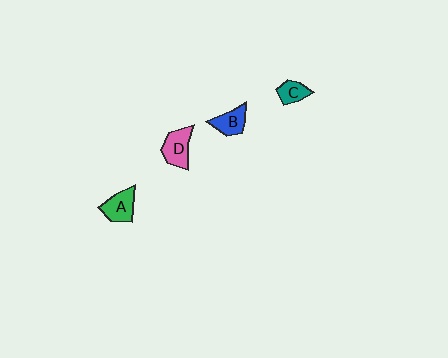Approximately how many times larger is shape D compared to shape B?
Approximately 1.2 times.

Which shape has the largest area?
Shape D (pink).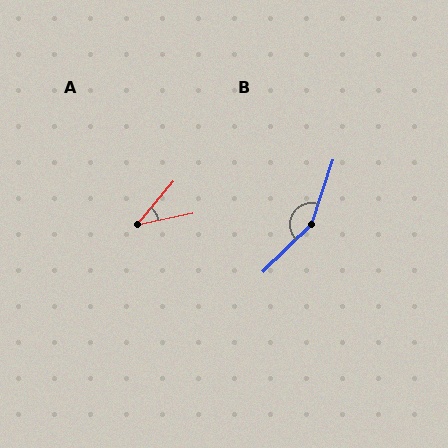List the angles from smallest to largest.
A (39°), B (153°).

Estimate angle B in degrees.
Approximately 153 degrees.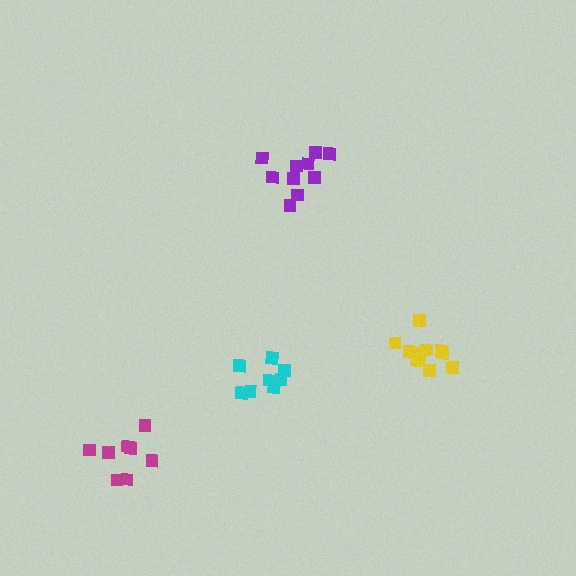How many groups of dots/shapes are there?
There are 4 groups.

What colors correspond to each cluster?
The clusters are colored: yellow, purple, cyan, magenta.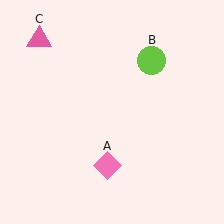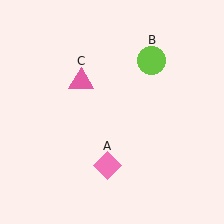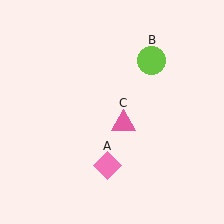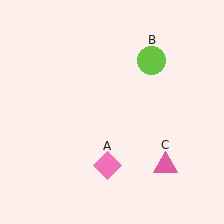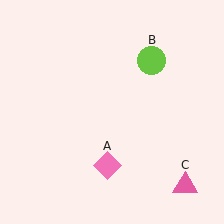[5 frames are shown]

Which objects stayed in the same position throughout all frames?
Pink diamond (object A) and lime circle (object B) remained stationary.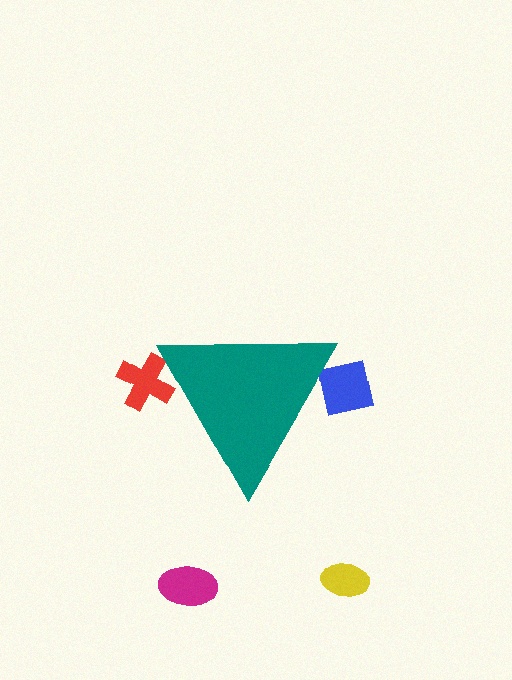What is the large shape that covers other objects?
A teal triangle.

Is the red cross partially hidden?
Yes, the red cross is partially hidden behind the teal triangle.